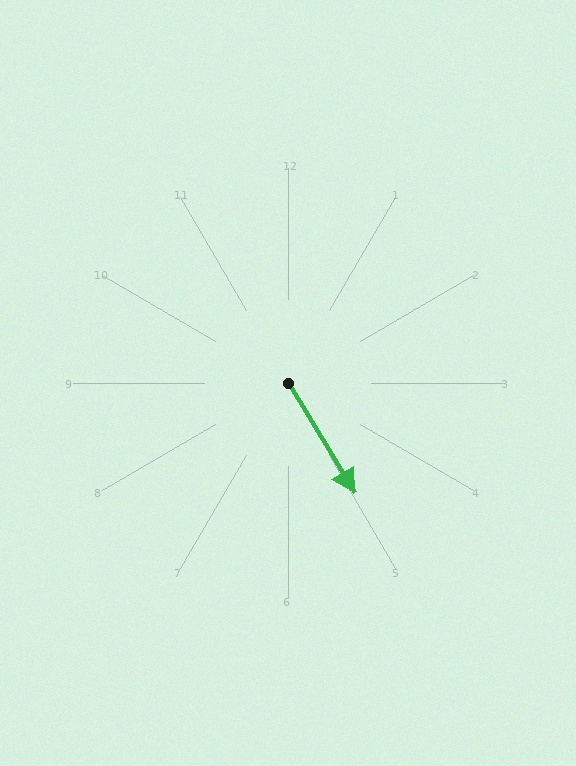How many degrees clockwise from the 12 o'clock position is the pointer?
Approximately 149 degrees.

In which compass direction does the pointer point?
Southeast.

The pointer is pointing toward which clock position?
Roughly 5 o'clock.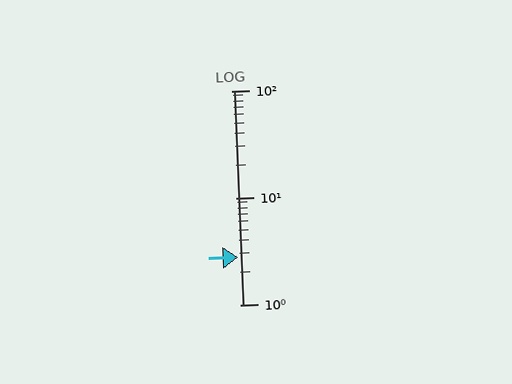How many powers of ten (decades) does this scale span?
The scale spans 2 decades, from 1 to 100.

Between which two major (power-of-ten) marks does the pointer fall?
The pointer is between 1 and 10.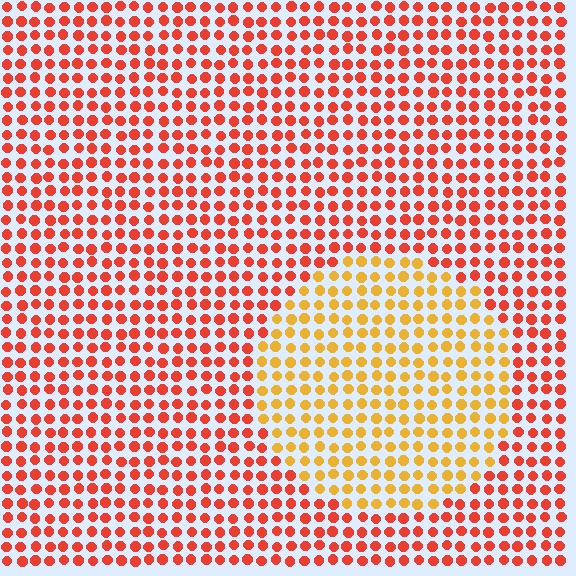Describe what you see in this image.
The image is filled with small red elements in a uniform arrangement. A circle-shaped region is visible where the elements are tinted to a slightly different hue, forming a subtle color boundary.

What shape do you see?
I see a circle.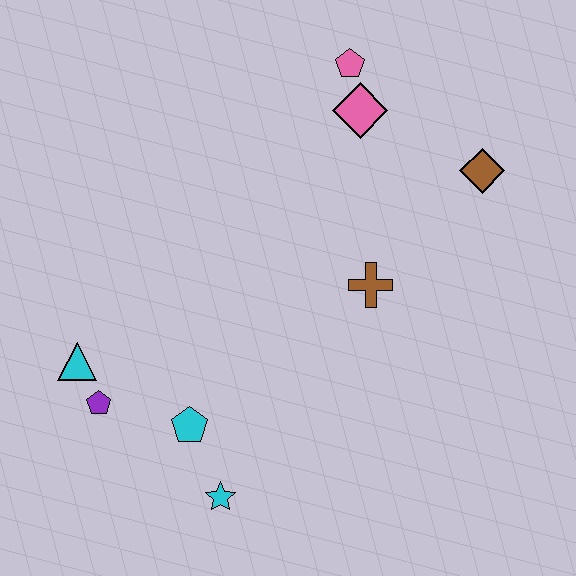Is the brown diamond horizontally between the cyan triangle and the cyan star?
No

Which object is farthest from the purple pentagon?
The brown diamond is farthest from the purple pentagon.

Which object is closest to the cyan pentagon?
The cyan star is closest to the cyan pentagon.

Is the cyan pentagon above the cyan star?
Yes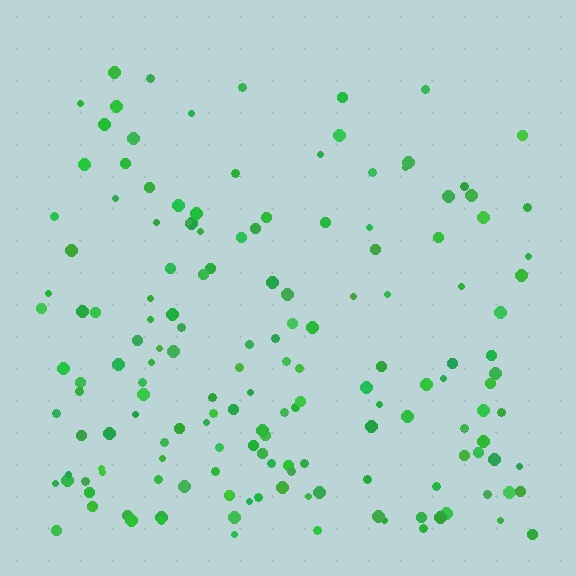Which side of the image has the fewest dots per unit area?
The top.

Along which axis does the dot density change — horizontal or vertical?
Vertical.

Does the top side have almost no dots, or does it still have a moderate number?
Still a moderate number, just noticeably fewer than the bottom.